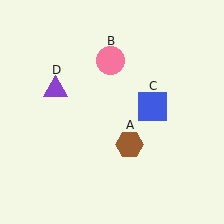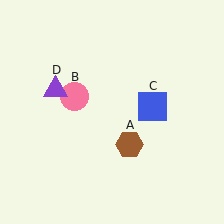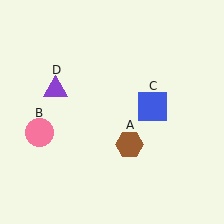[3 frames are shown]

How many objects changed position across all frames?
1 object changed position: pink circle (object B).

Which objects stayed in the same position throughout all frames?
Brown hexagon (object A) and blue square (object C) and purple triangle (object D) remained stationary.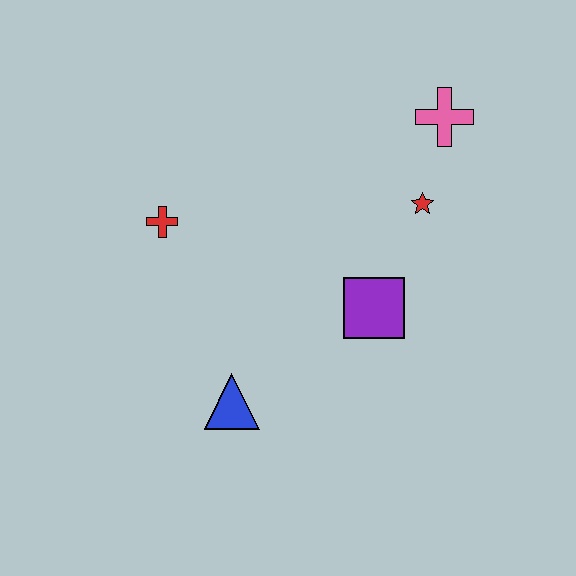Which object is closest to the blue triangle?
The purple square is closest to the blue triangle.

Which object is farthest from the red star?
The blue triangle is farthest from the red star.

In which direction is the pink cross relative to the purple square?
The pink cross is above the purple square.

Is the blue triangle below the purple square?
Yes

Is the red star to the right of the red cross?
Yes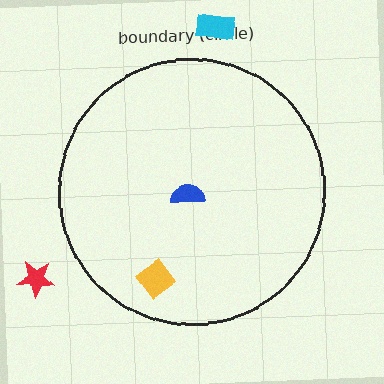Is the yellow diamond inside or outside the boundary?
Inside.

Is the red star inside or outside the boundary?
Outside.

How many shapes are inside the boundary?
2 inside, 2 outside.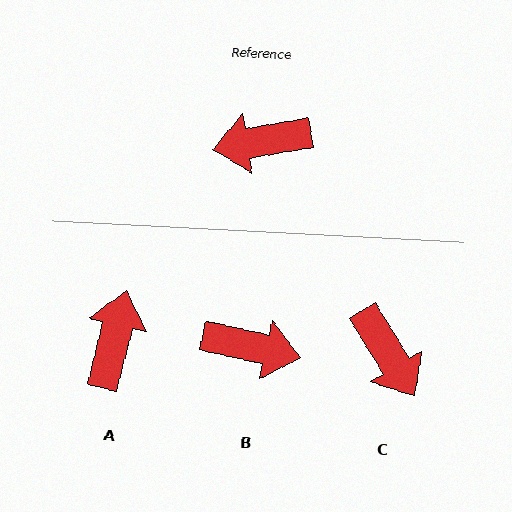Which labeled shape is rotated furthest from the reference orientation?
B, about 158 degrees away.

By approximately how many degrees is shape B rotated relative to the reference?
Approximately 158 degrees counter-clockwise.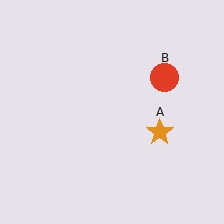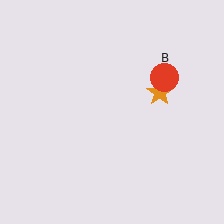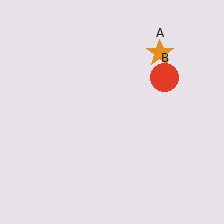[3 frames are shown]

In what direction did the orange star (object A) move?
The orange star (object A) moved up.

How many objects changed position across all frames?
1 object changed position: orange star (object A).